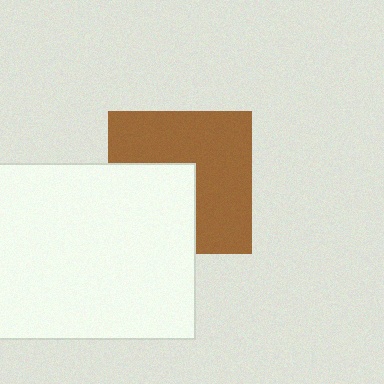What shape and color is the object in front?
The object in front is a white rectangle.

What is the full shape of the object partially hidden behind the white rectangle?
The partially hidden object is a brown square.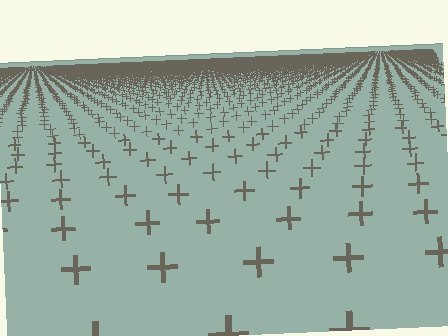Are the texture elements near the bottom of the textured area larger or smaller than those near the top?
Larger. Near the bottom, elements are closer to the viewer and appear at a bigger on-screen size.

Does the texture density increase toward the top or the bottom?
Density increases toward the top.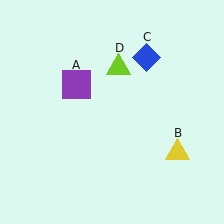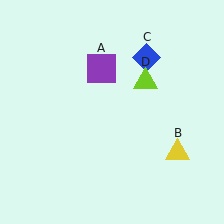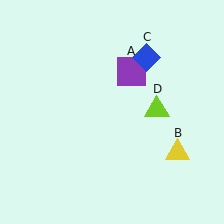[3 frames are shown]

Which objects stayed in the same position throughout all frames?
Yellow triangle (object B) and blue diamond (object C) remained stationary.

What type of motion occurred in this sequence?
The purple square (object A), lime triangle (object D) rotated clockwise around the center of the scene.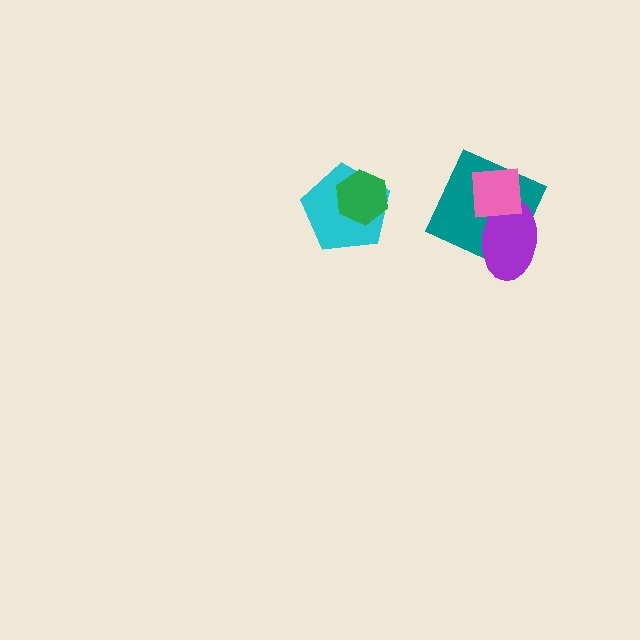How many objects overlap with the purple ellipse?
2 objects overlap with the purple ellipse.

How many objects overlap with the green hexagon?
1 object overlaps with the green hexagon.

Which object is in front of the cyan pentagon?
The green hexagon is in front of the cyan pentagon.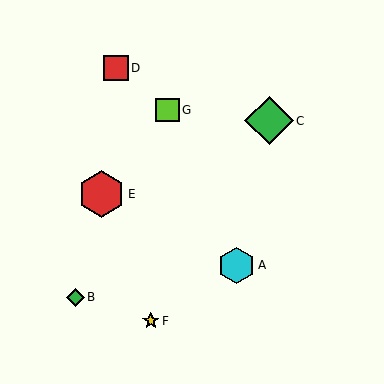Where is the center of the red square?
The center of the red square is at (116, 68).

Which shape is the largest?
The green diamond (labeled C) is the largest.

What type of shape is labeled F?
Shape F is a yellow star.